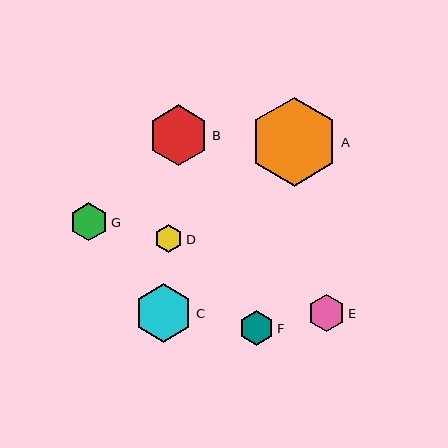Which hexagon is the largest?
Hexagon A is the largest with a size of approximately 88 pixels.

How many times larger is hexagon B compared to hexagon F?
Hexagon B is approximately 1.7 times the size of hexagon F.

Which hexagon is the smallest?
Hexagon D is the smallest with a size of approximately 28 pixels.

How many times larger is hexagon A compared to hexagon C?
Hexagon A is approximately 1.5 times the size of hexagon C.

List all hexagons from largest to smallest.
From largest to smallest: A, B, C, G, E, F, D.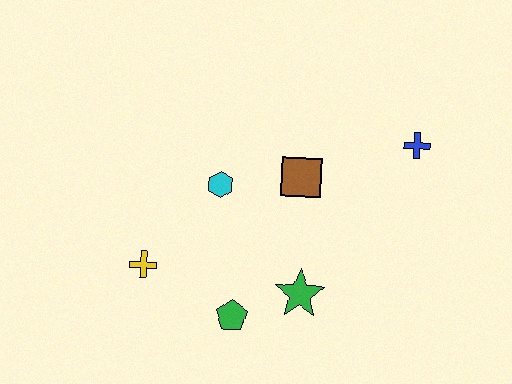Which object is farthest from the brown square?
The yellow cross is farthest from the brown square.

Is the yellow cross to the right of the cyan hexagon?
No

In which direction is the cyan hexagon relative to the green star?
The cyan hexagon is above the green star.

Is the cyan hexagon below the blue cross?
Yes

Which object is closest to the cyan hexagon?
The brown square is closest to the cyan hexagon.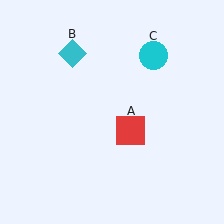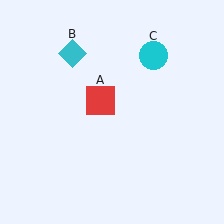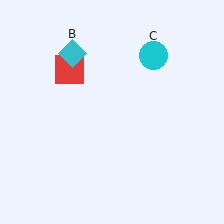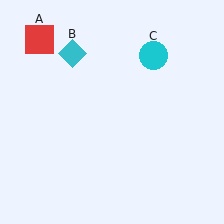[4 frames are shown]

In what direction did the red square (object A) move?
The red square (object A) moved up and to the left.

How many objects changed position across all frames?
1 object changed position: red square (object A).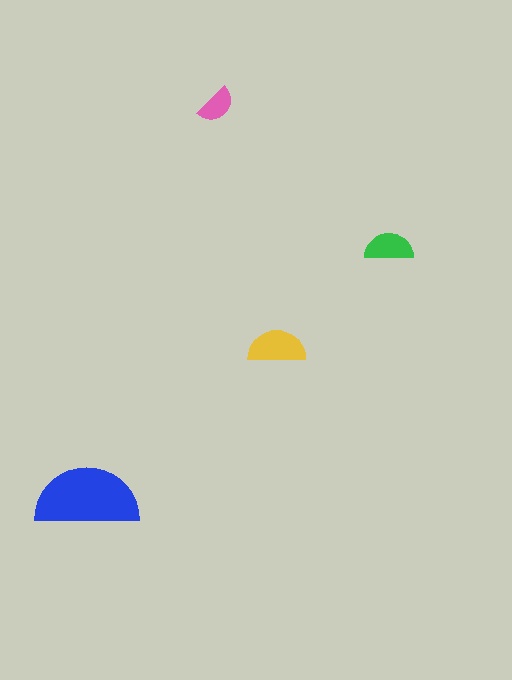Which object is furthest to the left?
The blue semicircle is leftmost.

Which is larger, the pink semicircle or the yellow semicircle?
The yellow one.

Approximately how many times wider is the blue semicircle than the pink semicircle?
About 2.5 times wider.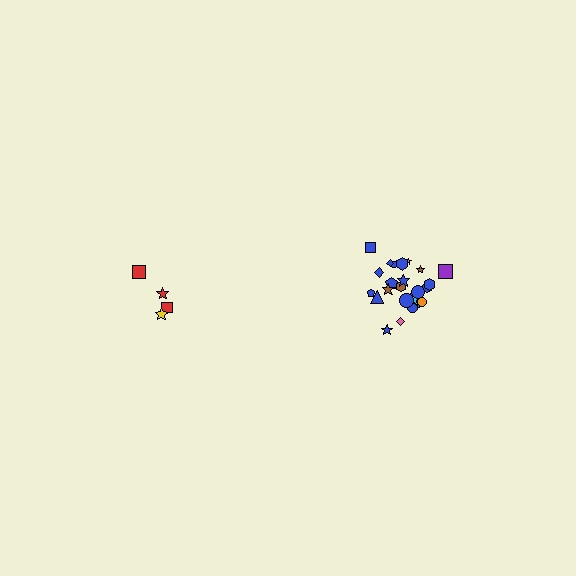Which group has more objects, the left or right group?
The right group.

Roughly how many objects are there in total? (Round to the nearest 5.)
Roughly 30 objects in total.